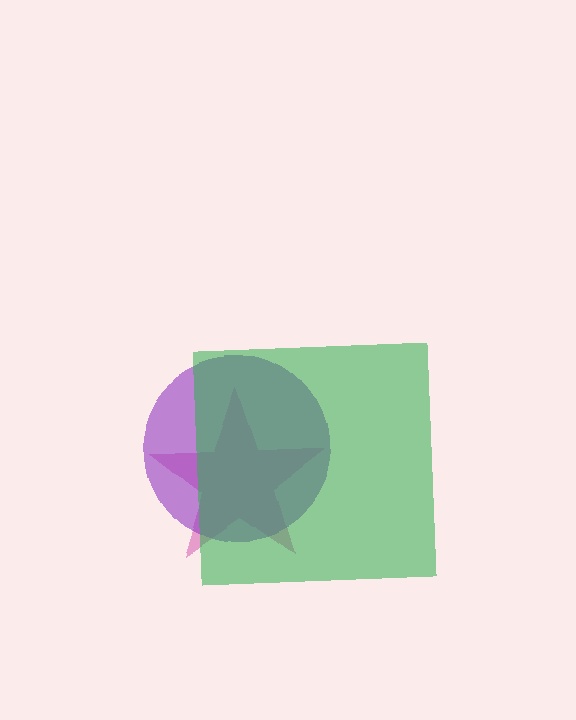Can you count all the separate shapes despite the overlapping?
Yes, there are 3 separate shapes.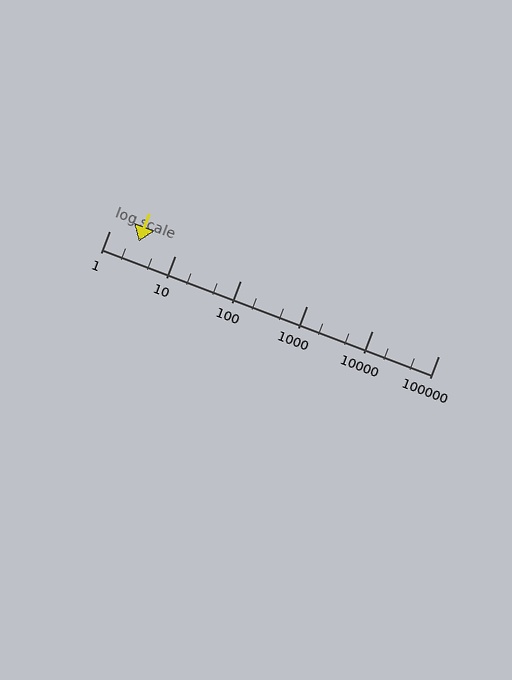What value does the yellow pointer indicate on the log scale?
The pointer indicates approximately 2.8.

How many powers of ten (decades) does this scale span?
The scale spans 5 decades, from 1 to 100000.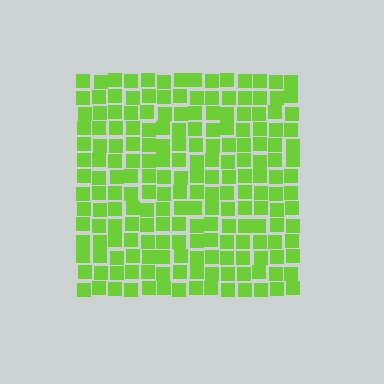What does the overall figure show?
The overall figure shows a square.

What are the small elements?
The small elements are squares.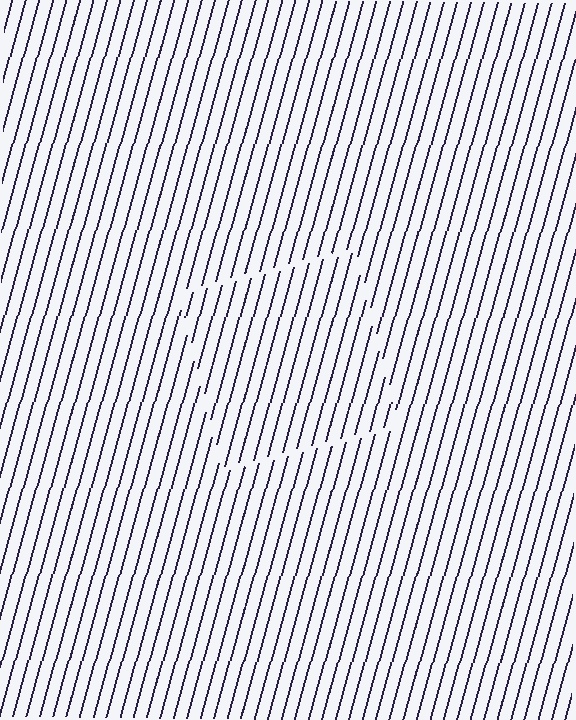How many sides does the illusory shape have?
4 sides — the line-ends trace a square.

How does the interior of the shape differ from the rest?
The interior of the shape contains the same grating, shifted by half a period — the contour is defined by the phase discontinuity where line-ends from the inner and outer gratings abut.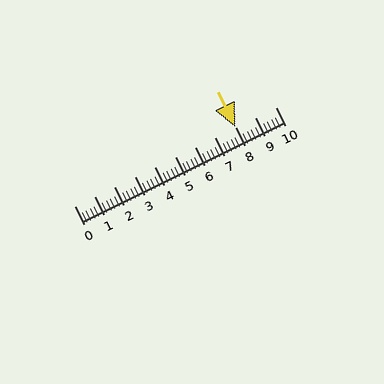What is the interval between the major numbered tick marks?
The major tick marks are spaced 1 units apart.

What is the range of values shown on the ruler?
The ruler shows values from 0 to 10.